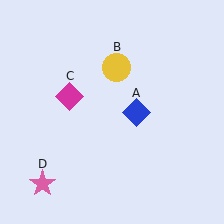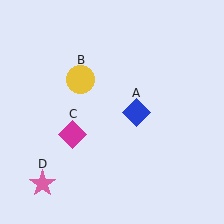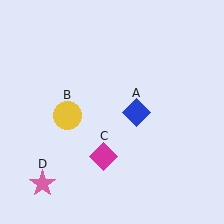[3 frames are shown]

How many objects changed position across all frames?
2 objects changed position: yellow circle (object B), magenta diamond (object C).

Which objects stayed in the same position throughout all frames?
Blue diamond (object A) and pink star (object D) remained stationary.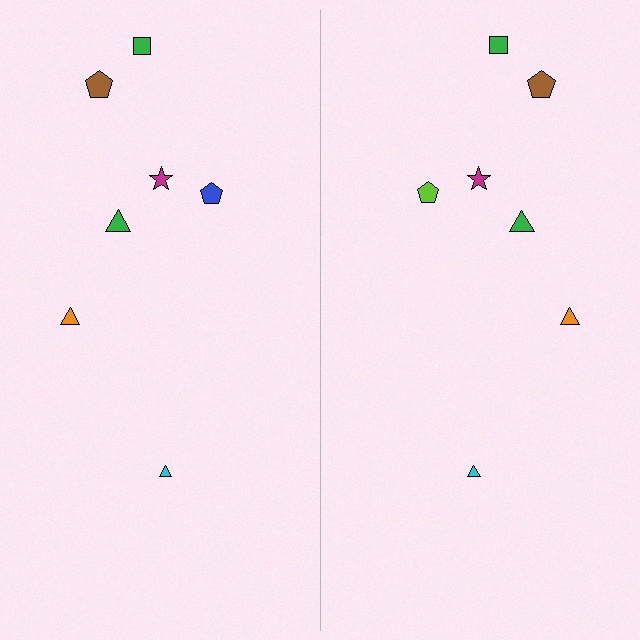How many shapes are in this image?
There are 14 shapes in this image.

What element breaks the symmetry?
The lime pentagon on the right side breaks the symmetry — its mirror counterpart is blue.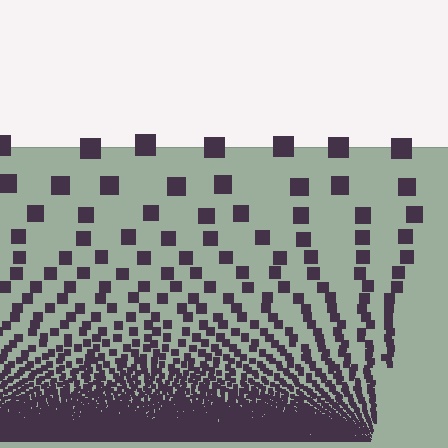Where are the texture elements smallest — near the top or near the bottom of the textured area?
Near the bottom.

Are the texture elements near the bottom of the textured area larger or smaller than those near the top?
Smaller. The gradient is inverted — elements near the bottom are smaller and denser.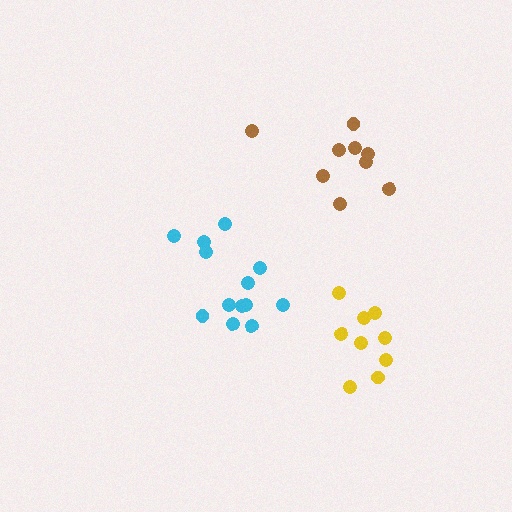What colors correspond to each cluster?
The clusters are colored: cyan, yellow, brown.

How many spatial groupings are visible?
There are 3 spatial groupings.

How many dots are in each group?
Group 1: 13 dots, Group 2: 9 dots, Group 3: 9 dots (31 total).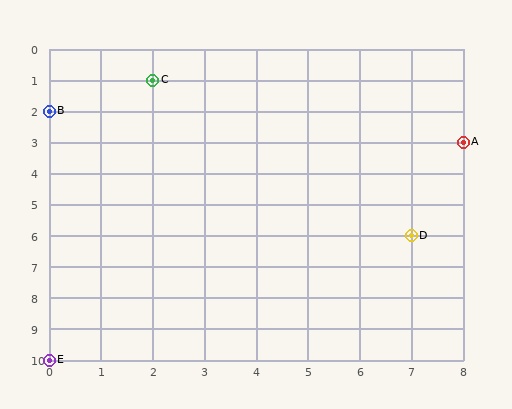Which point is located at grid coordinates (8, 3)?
Point A is at (8, 3).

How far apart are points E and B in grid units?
Points E and B are 8 rows apart.